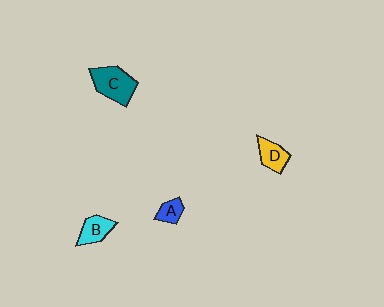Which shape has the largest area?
Shape C (teal).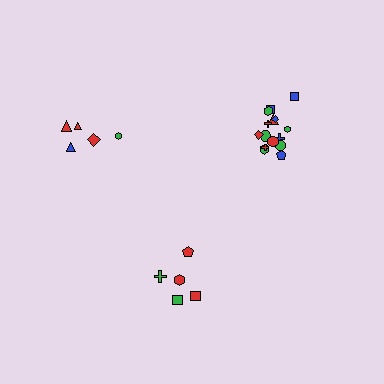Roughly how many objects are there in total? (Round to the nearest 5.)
Roughly 25 objects in total.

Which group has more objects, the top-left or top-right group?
The top-right group.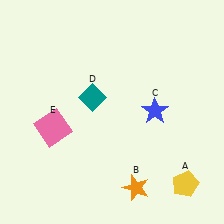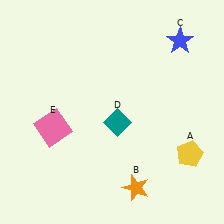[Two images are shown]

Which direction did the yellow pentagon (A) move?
The yellow pentagon (A) moved up.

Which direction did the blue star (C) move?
The blue star (C) moved up.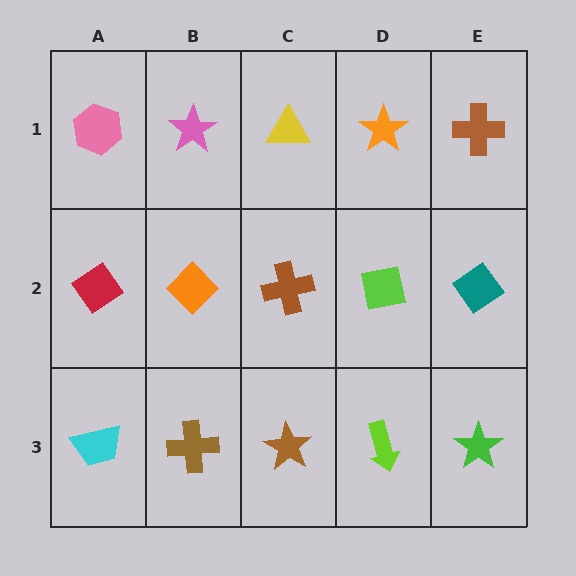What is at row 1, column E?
A brown cross.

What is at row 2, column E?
A teal diamond.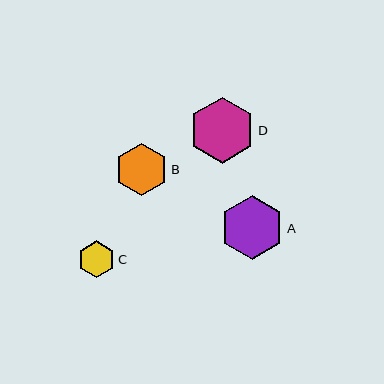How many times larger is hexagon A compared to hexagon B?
Hexagon A is approximately 1.2 times the size of hexagon B.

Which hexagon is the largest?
Hexagon D is the largest with a size of approximately 66 pixels.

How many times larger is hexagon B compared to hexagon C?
Hexagon B is approximately 1.4 times the size of hexagon C.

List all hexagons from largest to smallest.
From largest to smallest: D, A, B, C.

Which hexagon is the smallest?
Hexagon C is the smallest with a size of approximately 37 pixels.